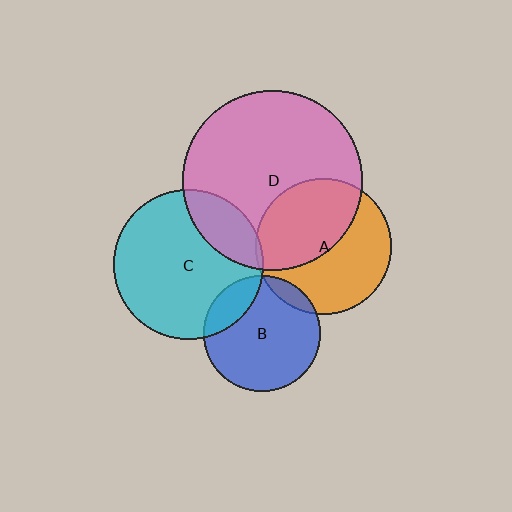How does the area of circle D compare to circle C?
Approximately 1.4 times.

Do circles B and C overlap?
Yes.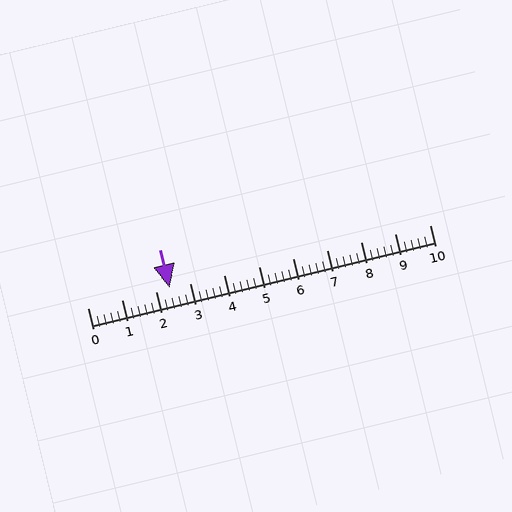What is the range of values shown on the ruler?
The ruler shows values from 0 to 10.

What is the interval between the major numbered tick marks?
The major tick marks are spaced 1 units apart.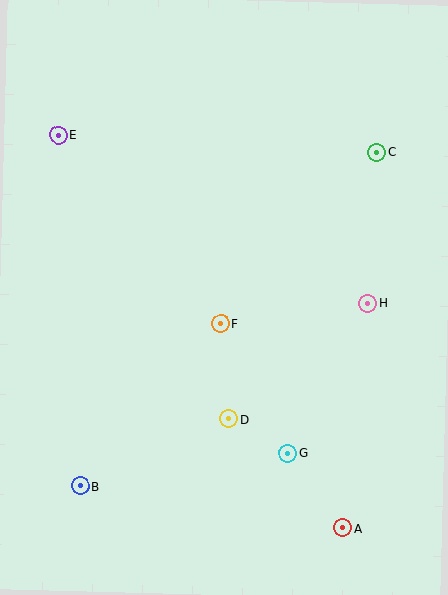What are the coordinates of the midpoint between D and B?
The midpoint between D and B is at (154, 452).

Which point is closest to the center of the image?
Point F at (220, 323) is closest to the center.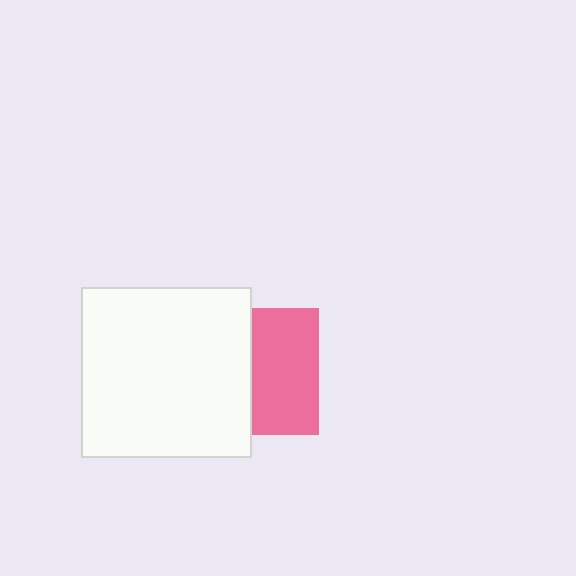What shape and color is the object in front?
The object in front is a white square.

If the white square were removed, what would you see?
You would see the complete pink square.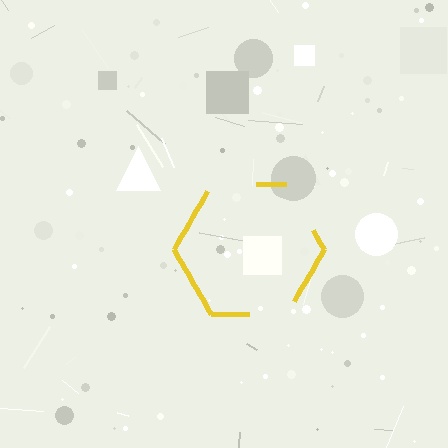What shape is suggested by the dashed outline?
The dashed outline suggests a hexagon.